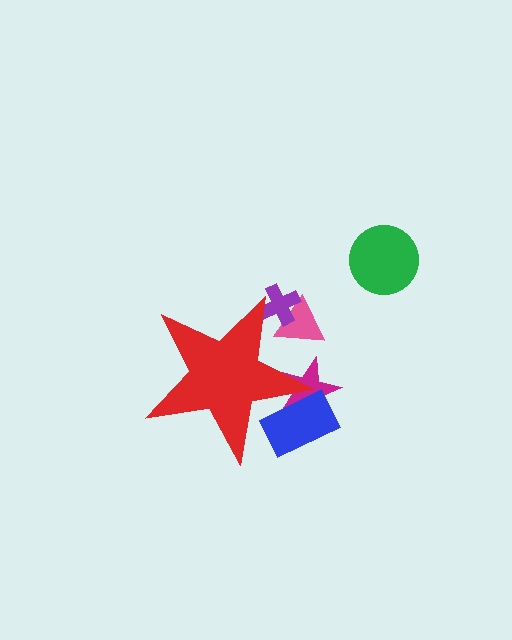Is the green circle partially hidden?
No, the green circle is fully visible.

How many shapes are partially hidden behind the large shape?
4 shapes are partially hidden.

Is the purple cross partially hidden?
Yes, the purple cross is partially hidden behind the red star.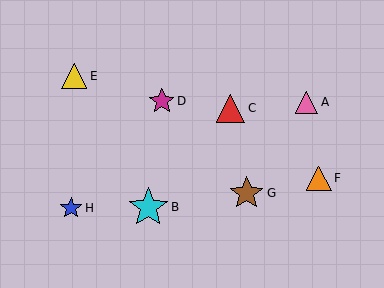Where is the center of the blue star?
The center of the blue star is at (71, 208).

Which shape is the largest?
The cyan star (labeled B) is the largest.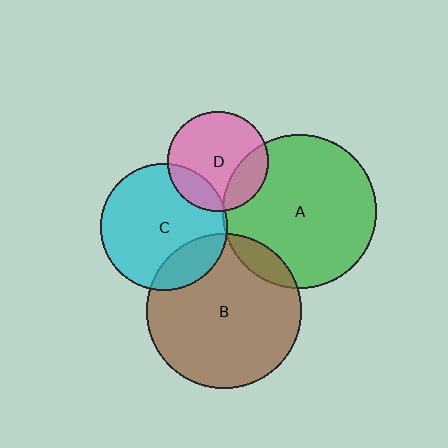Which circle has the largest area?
Circle B (brown).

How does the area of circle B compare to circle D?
Approximately 2.4 times.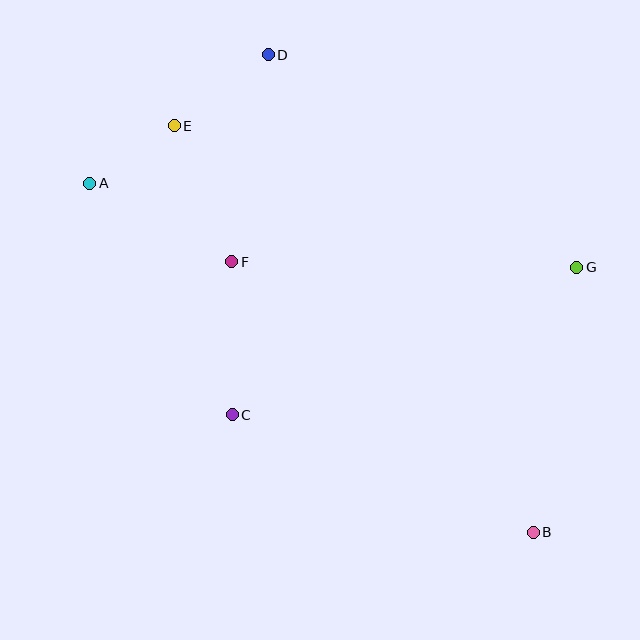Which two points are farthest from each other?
Points A and B are farthest from each other.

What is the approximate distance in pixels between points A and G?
The distance between A and G is approximately 494 pixels.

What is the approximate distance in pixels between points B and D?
The distance between B and D is approximately 546 pixels.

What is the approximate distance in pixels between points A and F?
The distance between A and F is approximately 162 pixels.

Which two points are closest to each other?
Points A and E are closest to each other.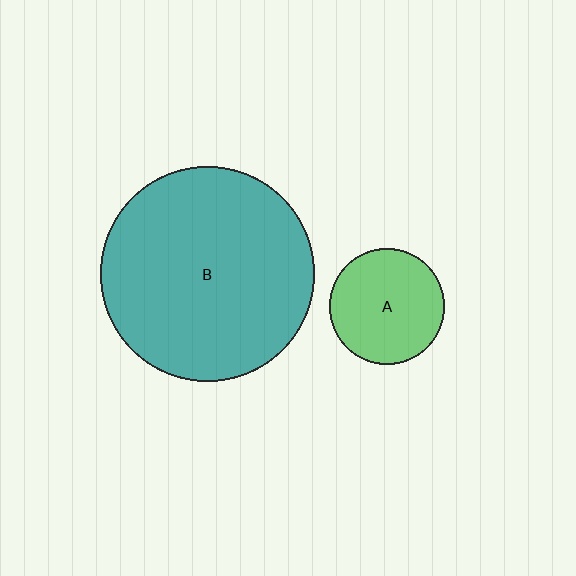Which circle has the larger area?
Circle B (teal).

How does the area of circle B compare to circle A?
Approximately 3.4 times.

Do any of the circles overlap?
No, none of the circles overlap.